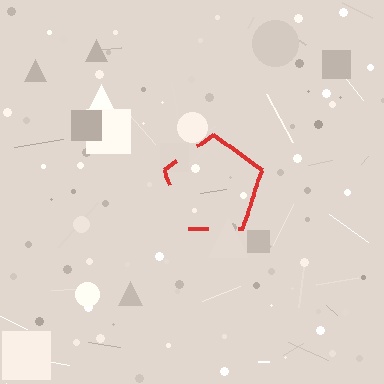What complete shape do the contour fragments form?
The contour fragments form a pentagon.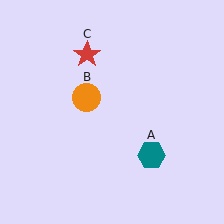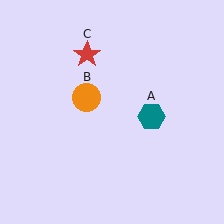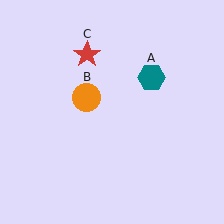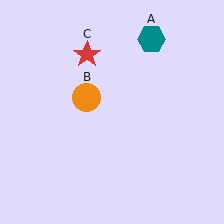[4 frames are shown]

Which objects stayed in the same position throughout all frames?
Orange circle (object B) and red star (object C) remained stationary.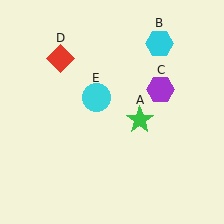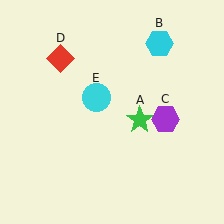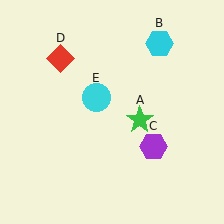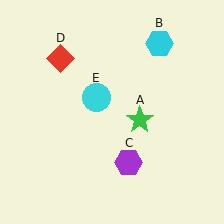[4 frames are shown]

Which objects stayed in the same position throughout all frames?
Green star (object A) and cyan hexagon (object B) and red diamond (object D) and cyan circle (object E) remained stationary.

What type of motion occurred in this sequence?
The purple hexagon (object C) rotated clockwise around the center of the scene.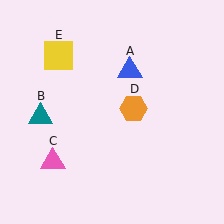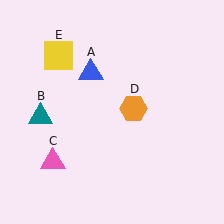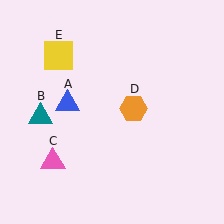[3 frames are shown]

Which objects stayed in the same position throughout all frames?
Teal triangle (object B) and pink triangle (object C) and orange hexagon (object D) and yellow square (object E) remained stationary.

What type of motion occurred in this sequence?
The blue triangle (object A) rotated counterclockwise around the center of the scene.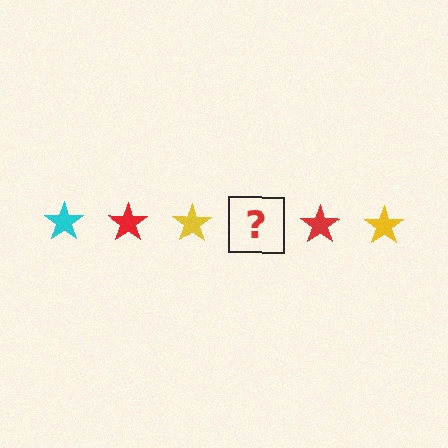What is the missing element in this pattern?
The missing element is a cyan star.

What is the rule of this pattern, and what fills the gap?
The rule is that the pattern cycles through cyan, red, yellow stars. The gap should be filled with a cyan star.